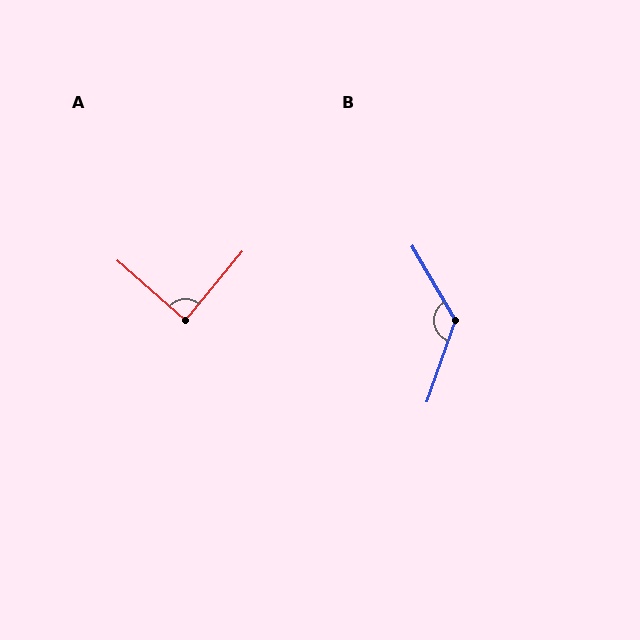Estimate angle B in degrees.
Approximately 131 degrees.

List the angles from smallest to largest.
A (89°), B (131°).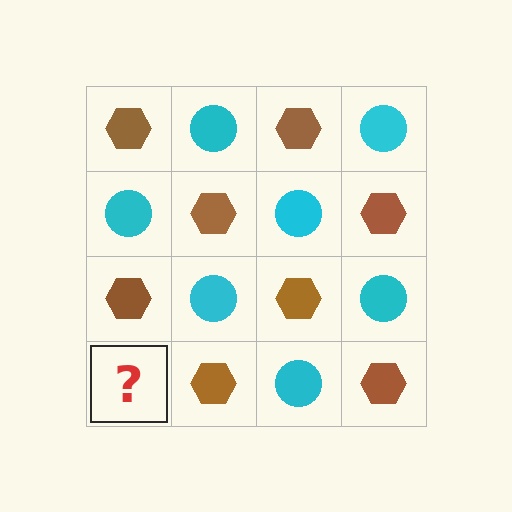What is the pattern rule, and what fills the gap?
The rule is that it alternates brown hexagon and cyan circle in a checkerboard pattern. The gap should be filled with a cyan circle.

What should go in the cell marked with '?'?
The missing cell should contain a cyan circle.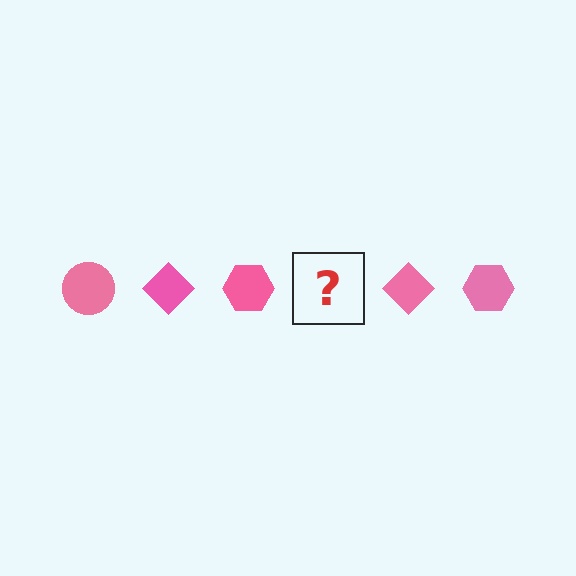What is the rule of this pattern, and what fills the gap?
The rule is that the pattern cycles through circle, diamond, hexagon shapes in pink. The gap should be filled with a pink circle.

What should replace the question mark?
The question mark should be replaced with a pink circle.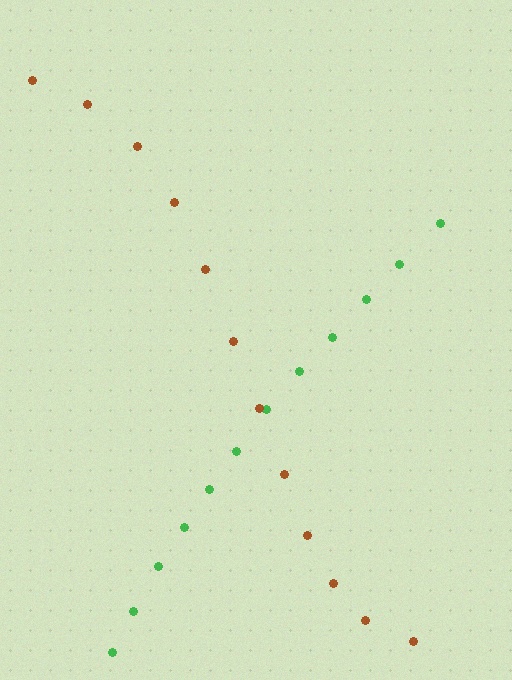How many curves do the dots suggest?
There are 2 distinct paths.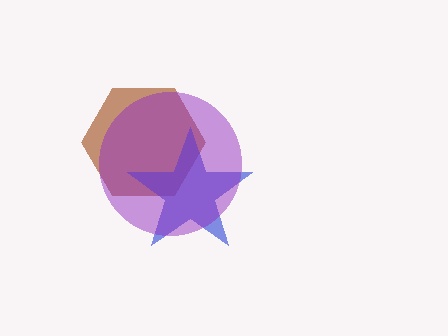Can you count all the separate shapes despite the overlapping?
Yes, there are 3 separate shapes.